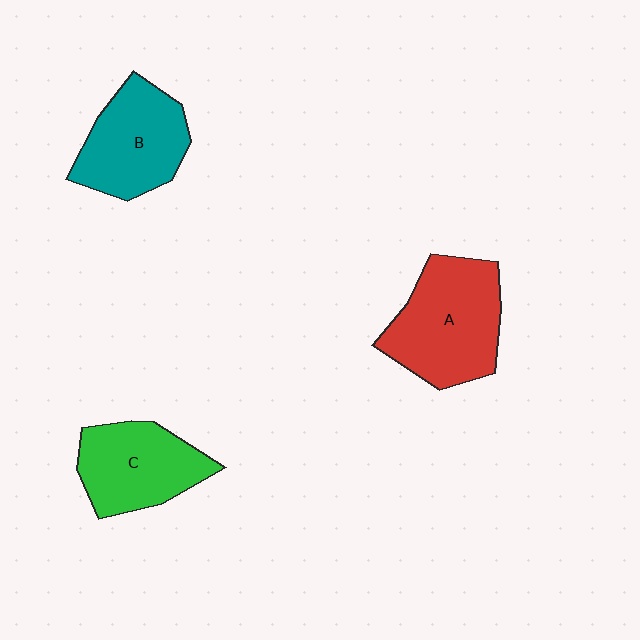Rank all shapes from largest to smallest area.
From largest to smallest: A (red), B (teal), C (green).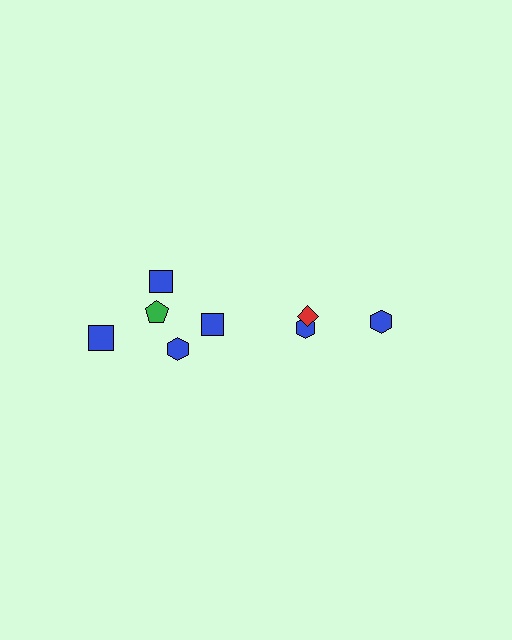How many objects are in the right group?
There are 3 objects.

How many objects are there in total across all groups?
There are 8 objects.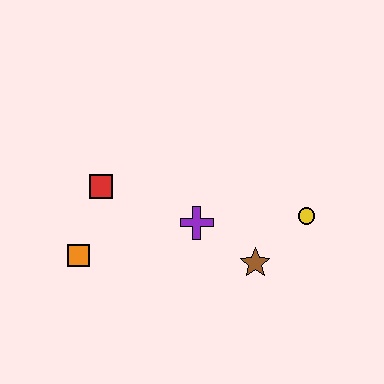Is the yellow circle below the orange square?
No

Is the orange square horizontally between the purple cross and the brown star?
No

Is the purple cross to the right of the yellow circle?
No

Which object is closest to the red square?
The orange square is closest to the red square.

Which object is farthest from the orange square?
The yellow circle is farthest from the orange square.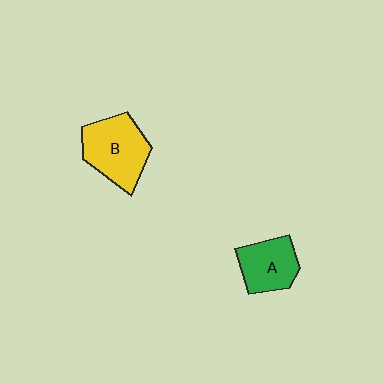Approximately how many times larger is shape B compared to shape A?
Approximately 1.4 times.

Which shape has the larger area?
Shape B (yellow).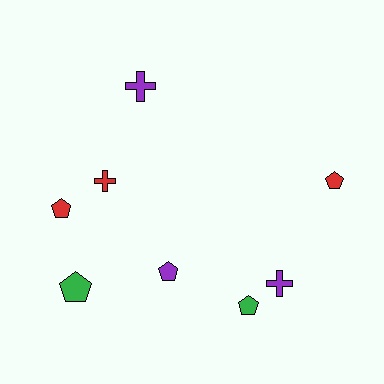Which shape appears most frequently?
Pentagon, with 5 objects.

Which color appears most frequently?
Red, with 3 objects.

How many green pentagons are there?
There are 2 green pentagons.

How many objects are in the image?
There are 8 objects.